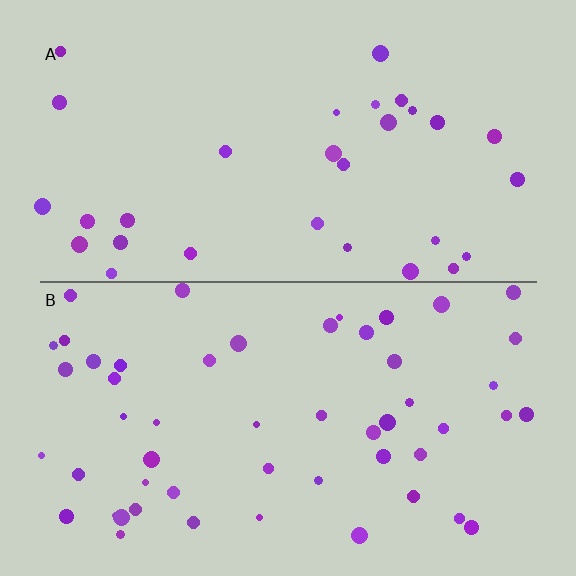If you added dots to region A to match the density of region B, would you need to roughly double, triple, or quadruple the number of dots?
Approximately double.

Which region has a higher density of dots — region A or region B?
B (the bottom).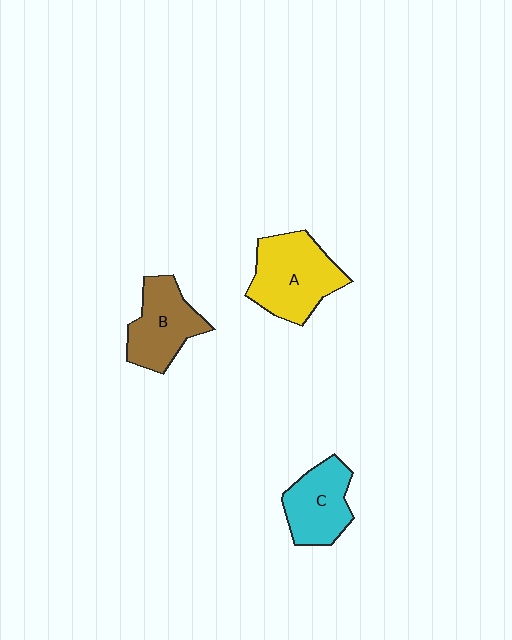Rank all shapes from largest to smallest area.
From largest to smallest: A (yellow), B (brown), C (cyan).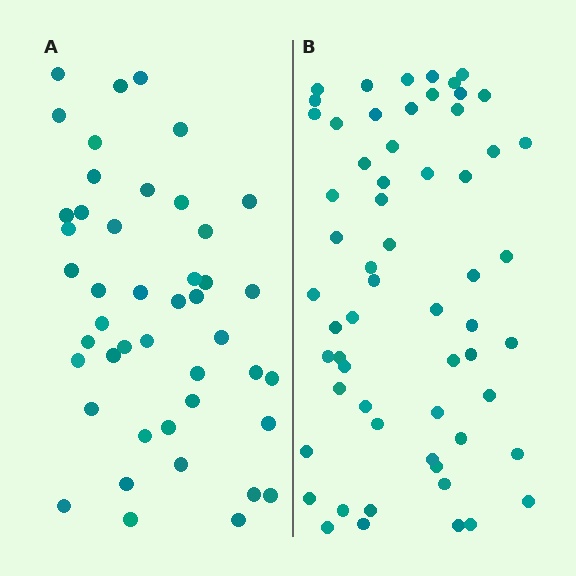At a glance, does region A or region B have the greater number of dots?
Region B (the right region) has more dots.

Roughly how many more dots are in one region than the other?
Region B has approximately 15 more dots than region A.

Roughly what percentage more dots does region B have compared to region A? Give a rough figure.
About 35% more.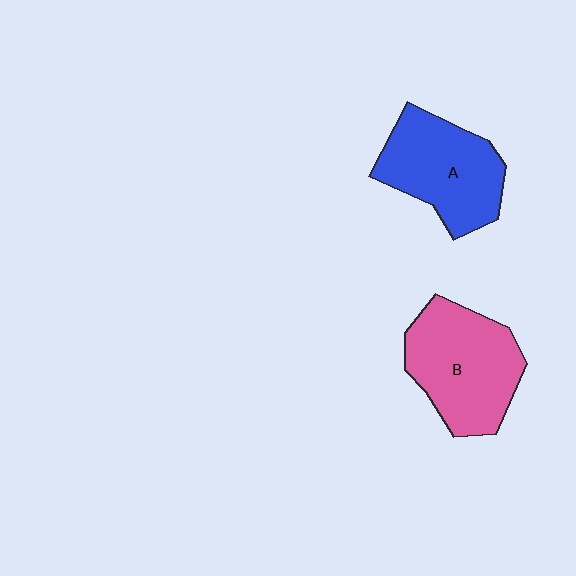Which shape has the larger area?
Shape B (pink).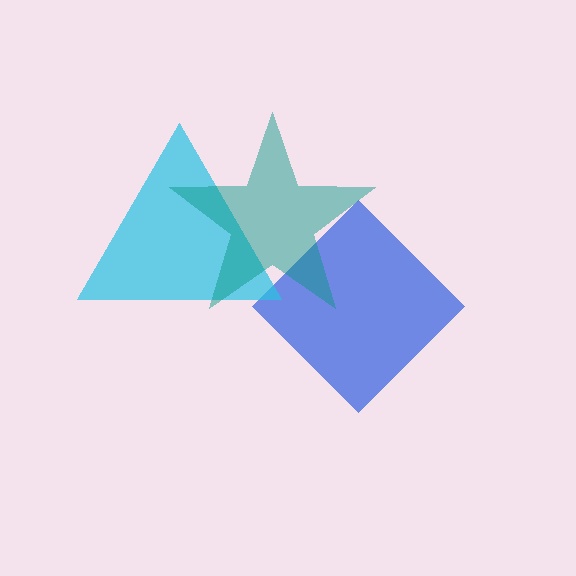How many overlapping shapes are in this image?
There are 3 overlapping shapes in the image.